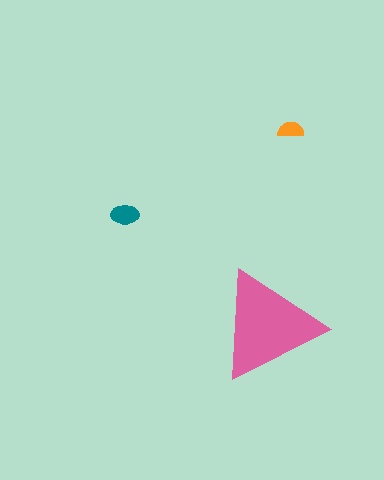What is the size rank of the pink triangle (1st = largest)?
1st.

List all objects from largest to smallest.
The pink triangle, the teal ellipse, the orange semicircle.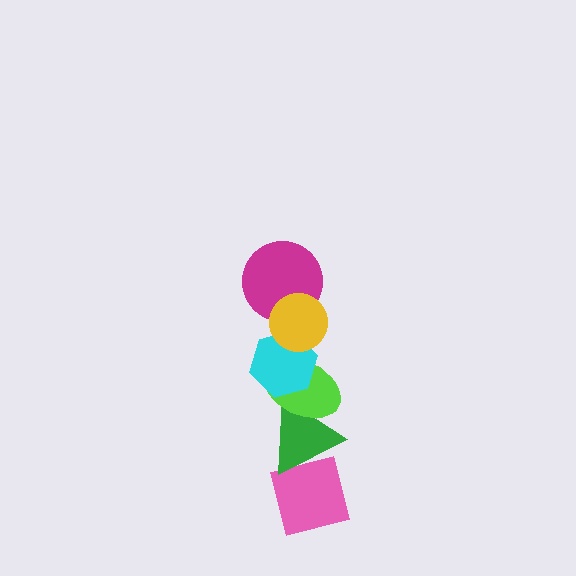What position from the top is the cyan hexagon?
The cyan hexagon is 3rd from the top.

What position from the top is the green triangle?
The green triangle is 5th from the top.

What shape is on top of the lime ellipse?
The cyan hexagon is on top of the lime ellipse.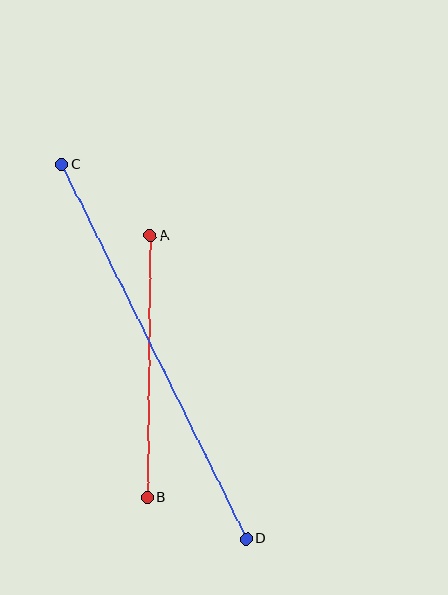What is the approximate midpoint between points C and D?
The midpoint is at approximately (154, 351) pixels.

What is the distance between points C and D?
The distance is approximately 418 pixels.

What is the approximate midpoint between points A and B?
The midpoint is at approximately (149, 366) pixels.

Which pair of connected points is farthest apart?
Points C and D are farthest apart.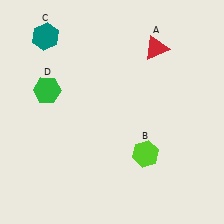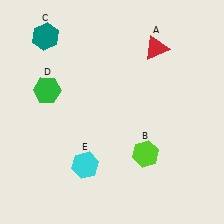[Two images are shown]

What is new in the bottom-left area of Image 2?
A cyan hexagon (E) was added in the bottom-left area of Image 2.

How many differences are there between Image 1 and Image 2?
There is 1 difference between the two images.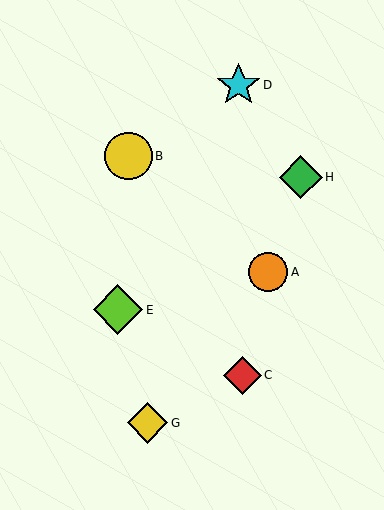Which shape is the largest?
The lime diamond (labeled E) is the largest.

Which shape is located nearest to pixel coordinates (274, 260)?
The orange circle (labeled A) at (268, 272) is nearest to that location.